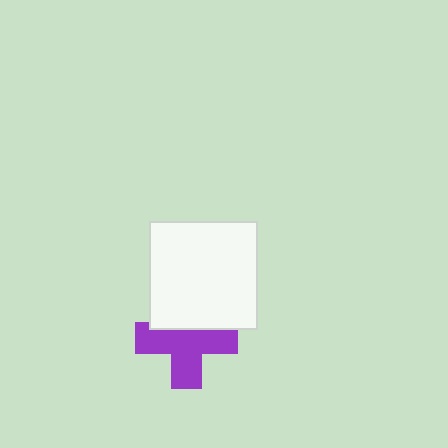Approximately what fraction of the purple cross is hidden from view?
Roughly 32% of the purple cross is hidden behind the white square.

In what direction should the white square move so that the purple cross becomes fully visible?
The white square should move up. That is the shortest direction to clear the overlap and leave the purple cross fully visible.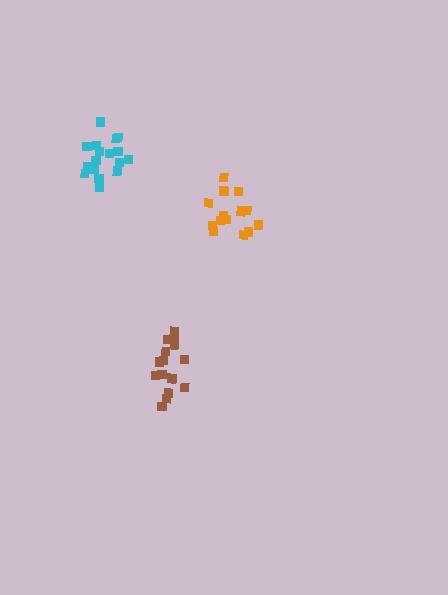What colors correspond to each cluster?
The clusters are colored: brown, cyan, orange.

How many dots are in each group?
Group 1: 15 dots, Group 2: 17 dots, Group 3: 15 dots (47 total).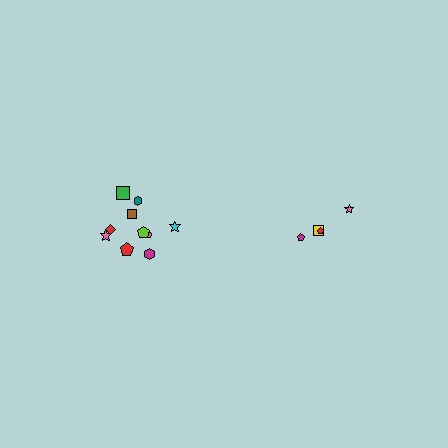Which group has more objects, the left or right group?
The left group.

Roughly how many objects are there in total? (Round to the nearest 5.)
Roughly 15 objects in total.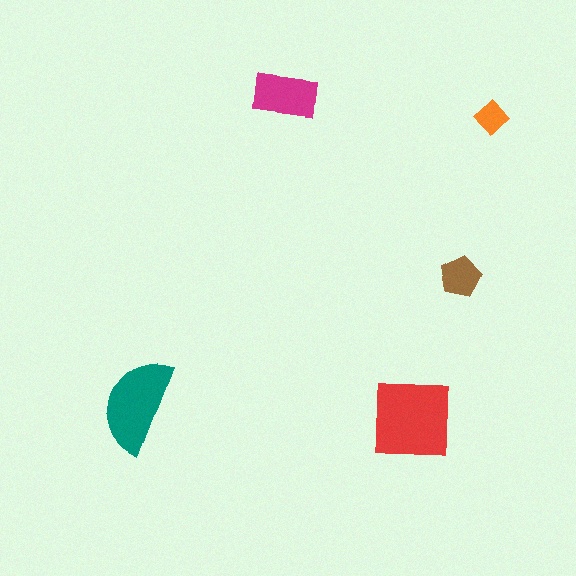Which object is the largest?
The red square.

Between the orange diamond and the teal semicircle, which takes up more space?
The teal semicircle.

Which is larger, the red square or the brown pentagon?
The red square.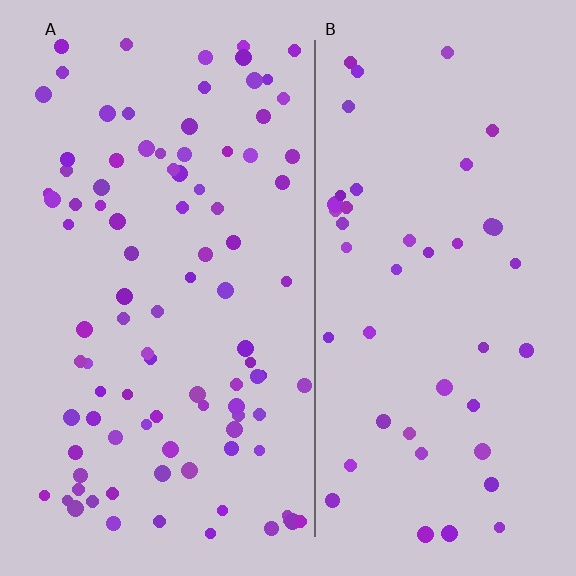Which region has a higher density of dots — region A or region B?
A (the left).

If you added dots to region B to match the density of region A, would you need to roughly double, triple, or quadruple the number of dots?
Approximately double.